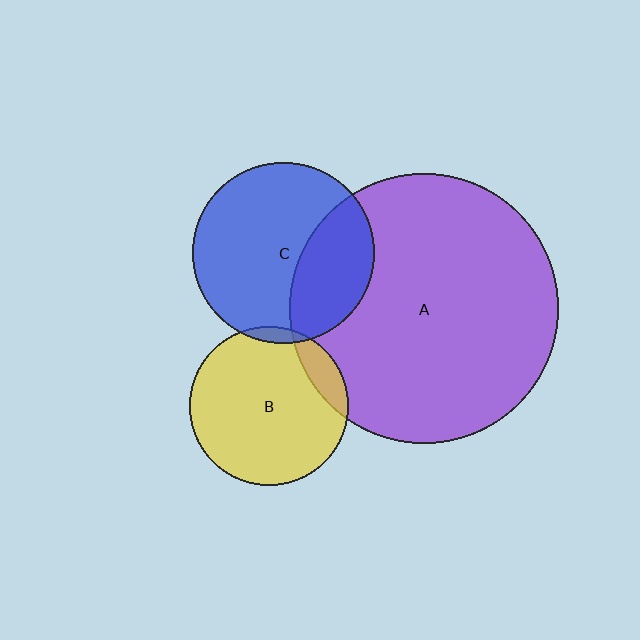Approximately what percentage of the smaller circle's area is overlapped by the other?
Approximately 30%.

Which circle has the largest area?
Circle A (purple).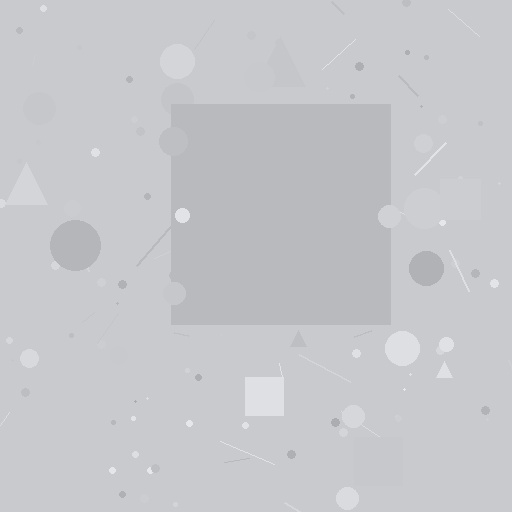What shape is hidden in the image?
A square is hidden in the image.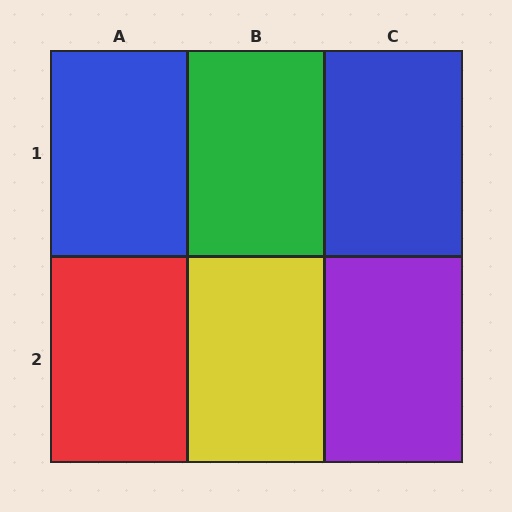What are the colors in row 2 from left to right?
Red, yellow, purple.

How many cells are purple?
1 cell is purple.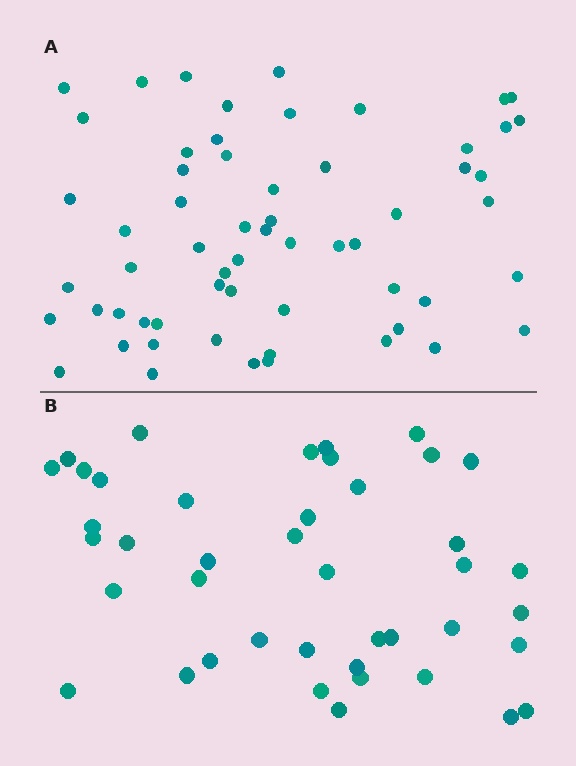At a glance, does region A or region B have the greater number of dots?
Region A (the top region) has more dots.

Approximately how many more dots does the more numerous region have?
Region A has approximately 20 more dots than region B.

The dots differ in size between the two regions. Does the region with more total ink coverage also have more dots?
No. Region B has more total ink coverage because its dots are larger, but region A actually contains more individual dots. Total area can be misleading — the number of items is what matters here.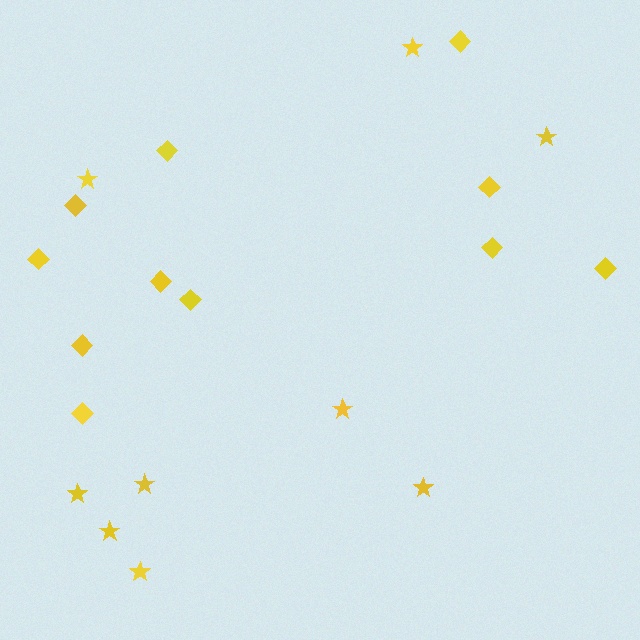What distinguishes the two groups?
There are 2 groups: one group of stars (9) and one group of diamonds (11).